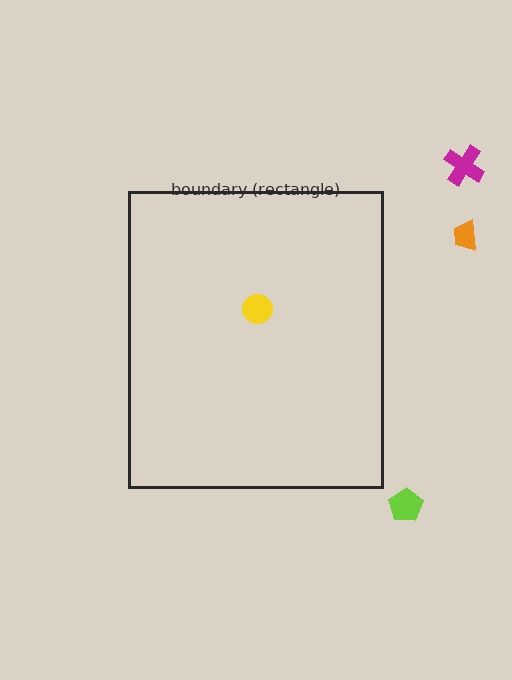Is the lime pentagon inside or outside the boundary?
Outside.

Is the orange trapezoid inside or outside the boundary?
Outside.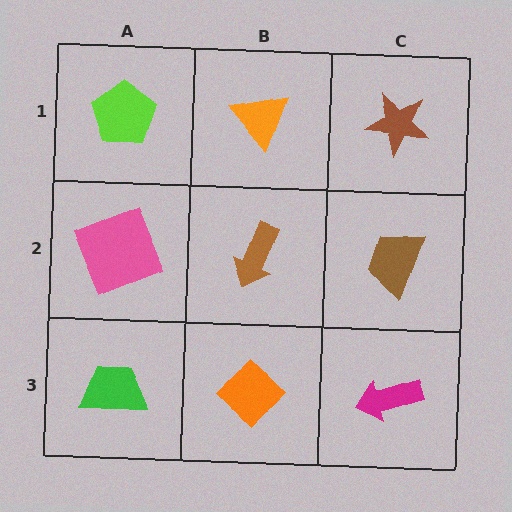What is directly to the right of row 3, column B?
A magenta arrow.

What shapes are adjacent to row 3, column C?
A brown trapezoid (row 2, column C), an orange diamond (row 3, column B).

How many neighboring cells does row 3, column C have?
2.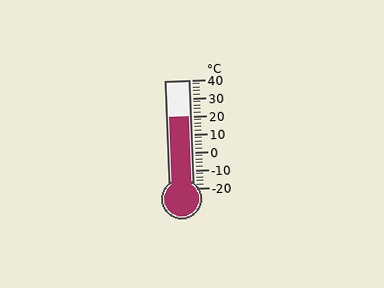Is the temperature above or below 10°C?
The temperature is above 10°C.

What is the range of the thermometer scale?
The thermometer scale ranges from -20°C to 40°C.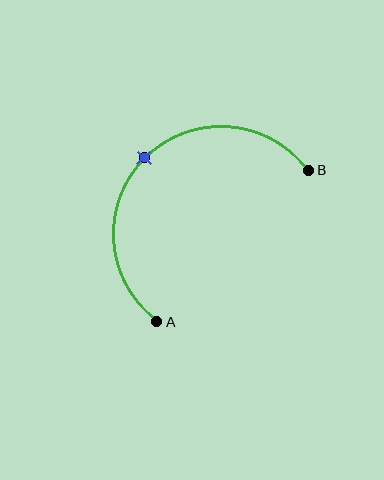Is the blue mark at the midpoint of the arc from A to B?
Yes. The blue mark lies on the arc at equal arc-length from both A and B — it is the arc midpoint.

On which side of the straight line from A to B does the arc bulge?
The arc bulges above and to the left of the straight line connecting A and B.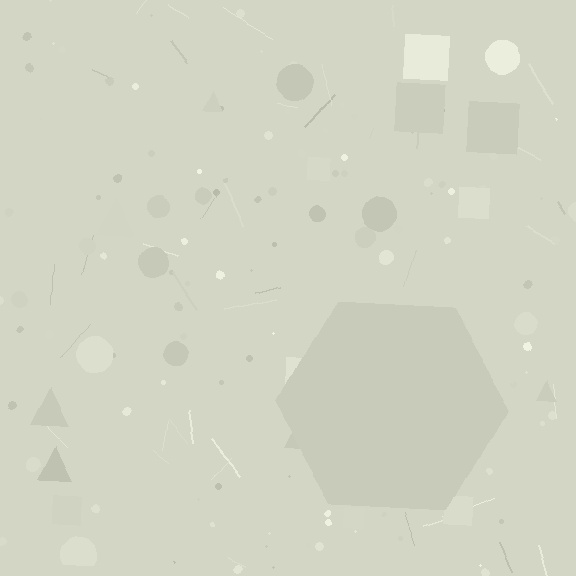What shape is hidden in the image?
A hexagon is hidden in the image.